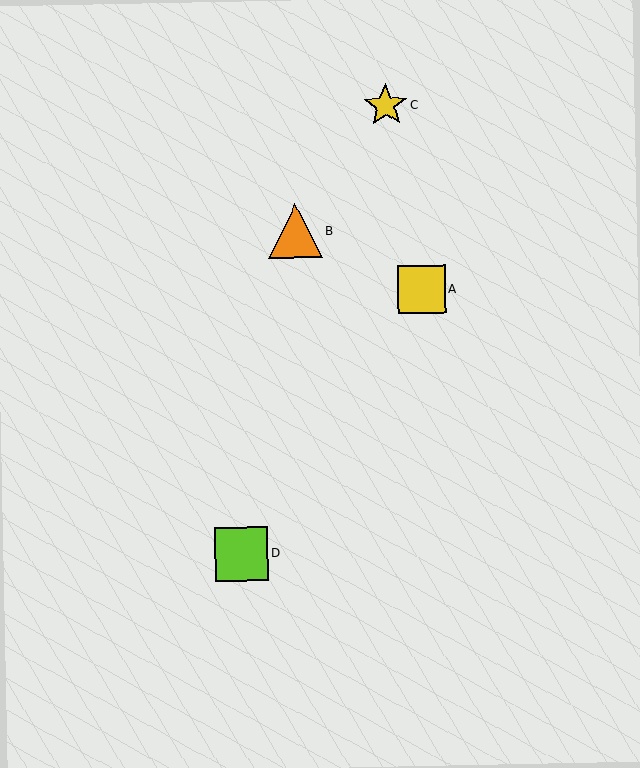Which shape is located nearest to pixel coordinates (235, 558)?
The lime square (labeled D) at (242, 554) is nearest to that location.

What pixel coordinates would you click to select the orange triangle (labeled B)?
Click at (295, 231) to select the orange triangle B.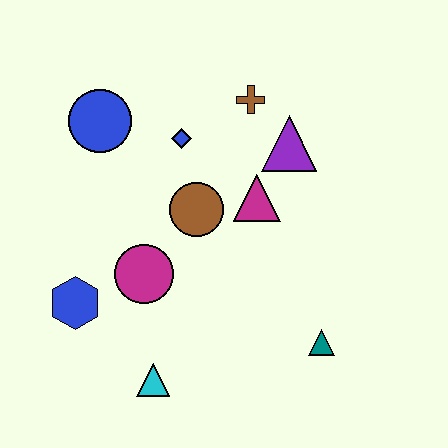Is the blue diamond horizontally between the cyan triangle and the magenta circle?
No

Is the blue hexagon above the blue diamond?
No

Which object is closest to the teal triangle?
The magenta triangle is closest to the teal triangle.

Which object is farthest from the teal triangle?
The blue circle is farthest from the teal triangle.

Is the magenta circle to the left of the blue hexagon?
No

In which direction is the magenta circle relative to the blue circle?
The magenta circle is below the blue circle.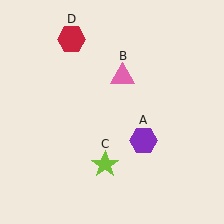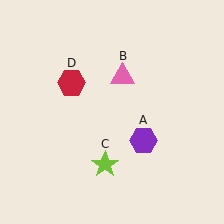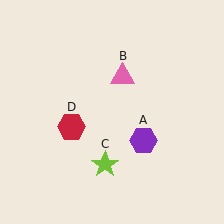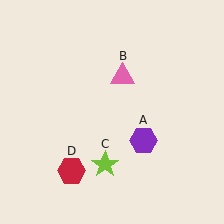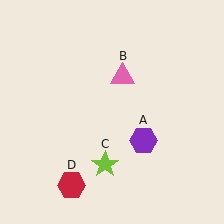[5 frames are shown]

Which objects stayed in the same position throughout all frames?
Purple hexagon (object A) and pink triangle (object B) and lime star (object C) remained stationary.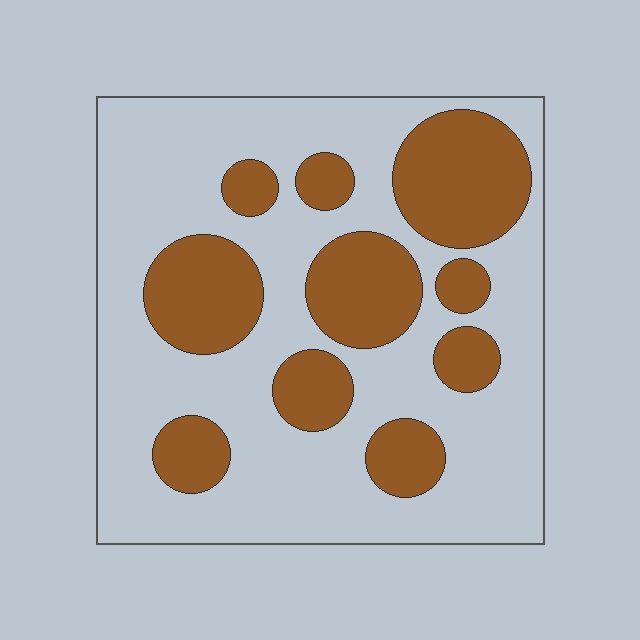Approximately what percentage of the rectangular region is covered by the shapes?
Approximately 30%.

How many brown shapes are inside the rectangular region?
10.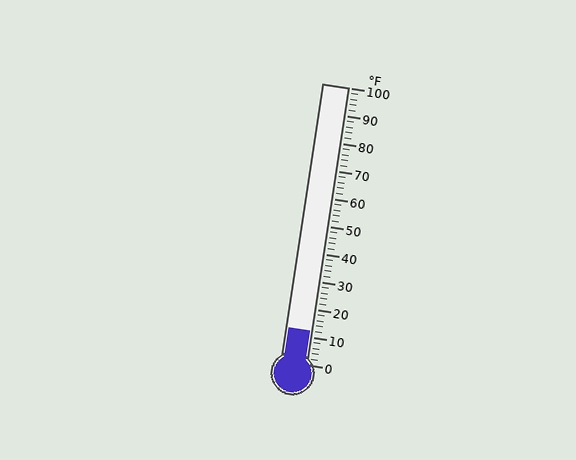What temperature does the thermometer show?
The thermometer shows approximately 12°F.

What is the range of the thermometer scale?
The thermometer scale ranges from 0°F to 100°F.